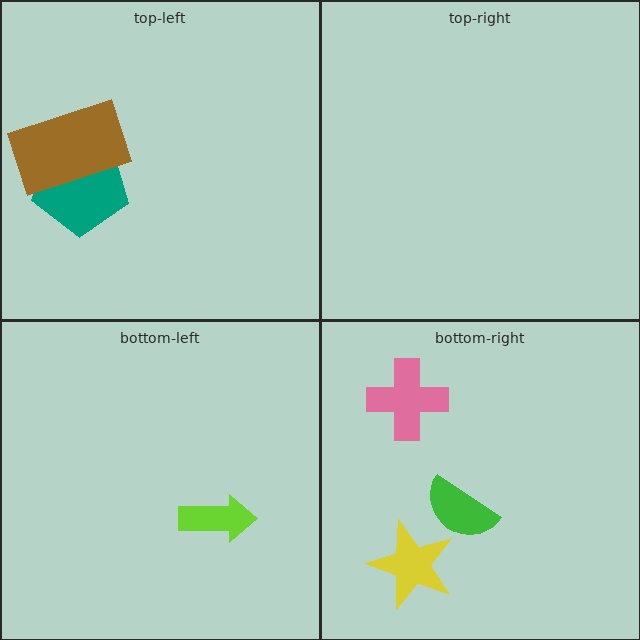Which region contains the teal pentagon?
The top-left region.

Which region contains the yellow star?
The bottom-right region.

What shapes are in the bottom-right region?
The green semicircle, the pink cross, the yellow star.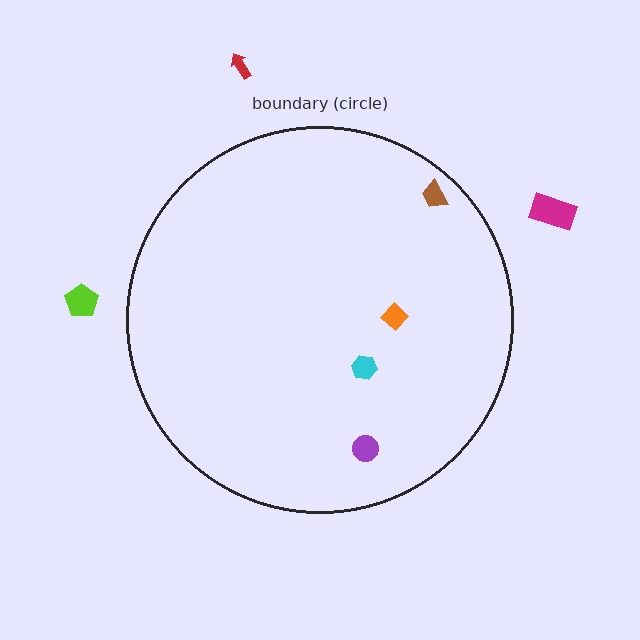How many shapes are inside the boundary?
4 inside, 3 outside.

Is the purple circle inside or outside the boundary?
Inside.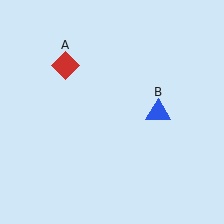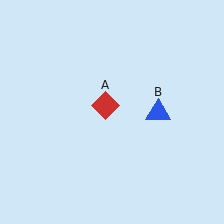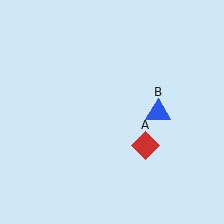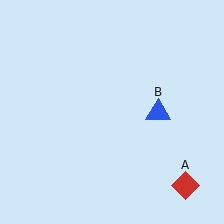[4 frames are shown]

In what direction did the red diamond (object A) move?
The red diamond (object A) moved down and to the right.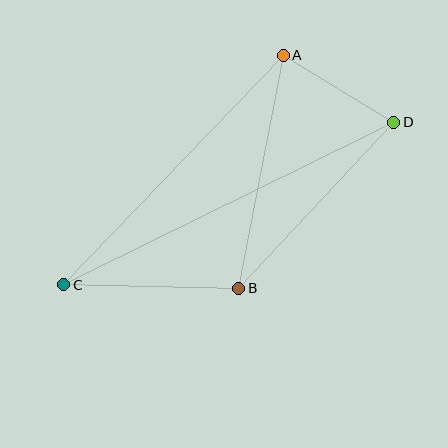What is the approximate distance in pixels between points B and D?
The distance between B and D is approximately 228 pixels.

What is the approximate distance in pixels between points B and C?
The distance between B and C is approximately 175 pixels.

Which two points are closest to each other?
Points A and D are closest to each other.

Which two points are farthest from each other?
Points C and D are farthest from each other.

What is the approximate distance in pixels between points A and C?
The distance between A and C is approximately 318 pixels.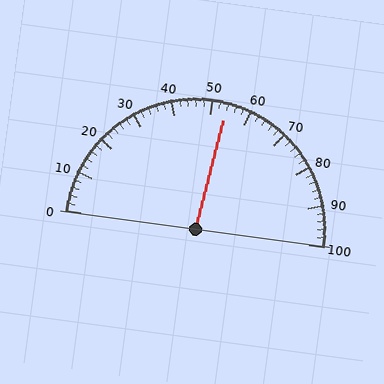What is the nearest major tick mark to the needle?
The nearest major tick mark is 50.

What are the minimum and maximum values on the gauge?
The gauge ranges from 0 to 100.